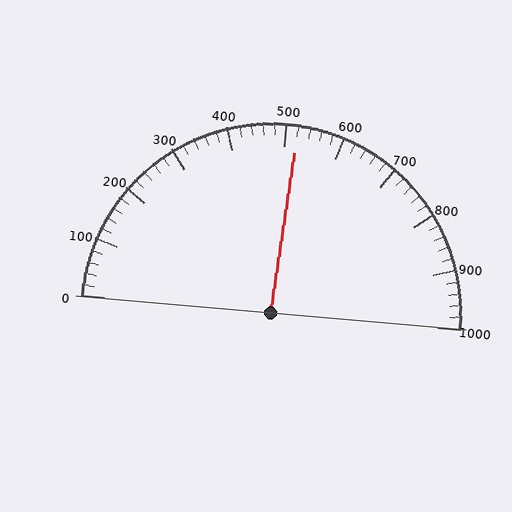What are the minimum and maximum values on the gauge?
The gauge ranges from 0 to 1000.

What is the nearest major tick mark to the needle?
The nearest major tick mark is 500.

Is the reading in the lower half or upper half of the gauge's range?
The reading is in the upper half of the range (0 to 1000).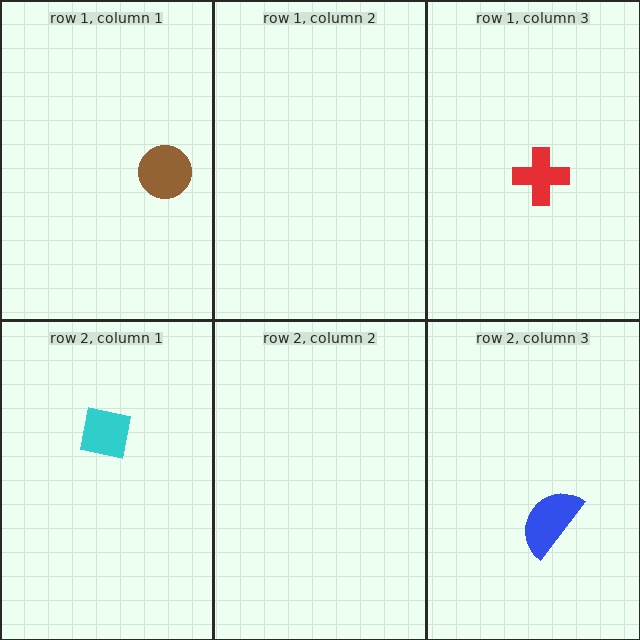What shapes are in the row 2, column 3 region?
The blue semicircle.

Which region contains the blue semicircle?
The row 2, column 3 region.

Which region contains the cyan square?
The row 2, column 1 region.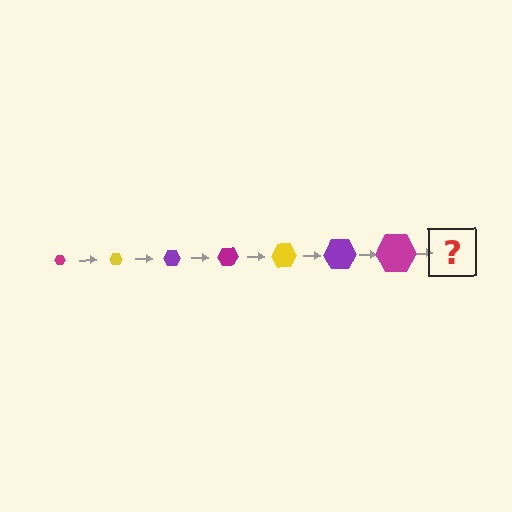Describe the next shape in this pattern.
It should be a yellow hexagon, larger than the previous one.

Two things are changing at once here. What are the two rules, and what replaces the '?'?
The two rules are that the hexagon grows larger each step and the color cycles through magenta, yellow, and purple. The '?' should be a yellow hexagon, larger than the previous one.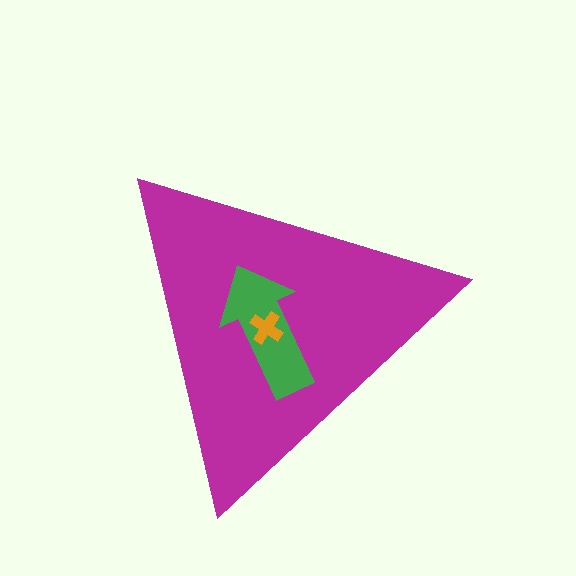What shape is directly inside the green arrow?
The orange cross.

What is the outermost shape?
The magenta triangle.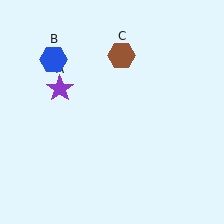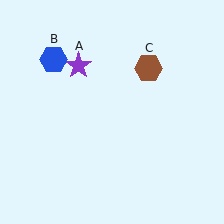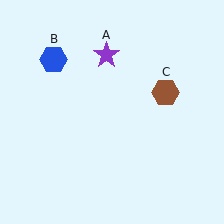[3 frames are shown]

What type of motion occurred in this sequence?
The purple star (object A), brown hexagon (object C) rotated clockwise around the center of the scene.